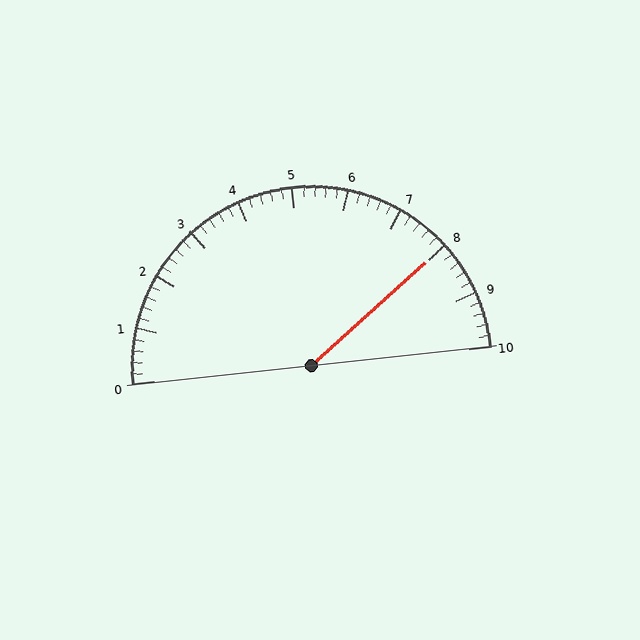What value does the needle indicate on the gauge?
The needle indicates approximately 8.0.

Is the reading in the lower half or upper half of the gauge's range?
The reading is in the upper half of the range (0 to 10).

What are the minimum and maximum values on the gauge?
The gauge ranges from 0 to 10.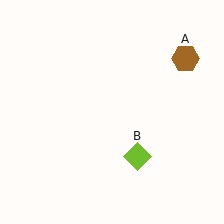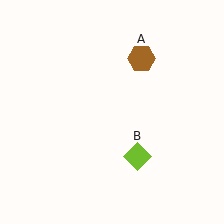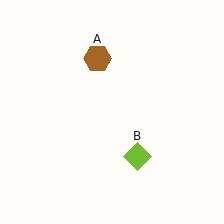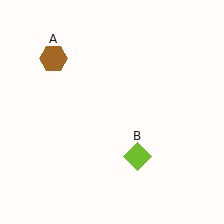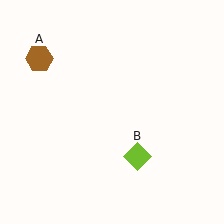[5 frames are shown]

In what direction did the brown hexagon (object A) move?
The brown hexagon (object A) moved left.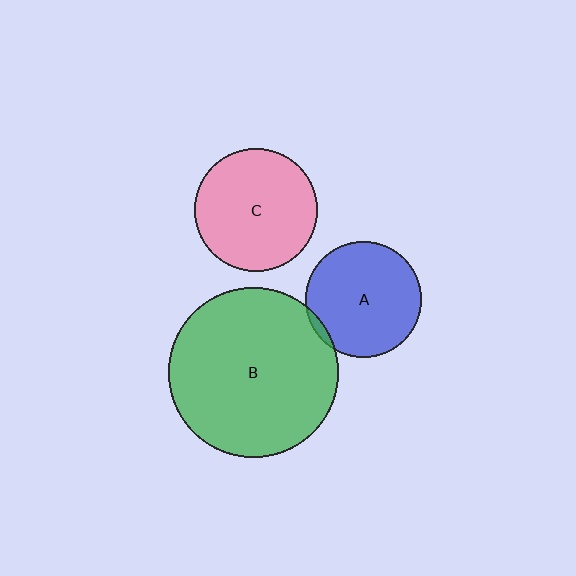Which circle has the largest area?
Circle B (green).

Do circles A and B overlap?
Yes.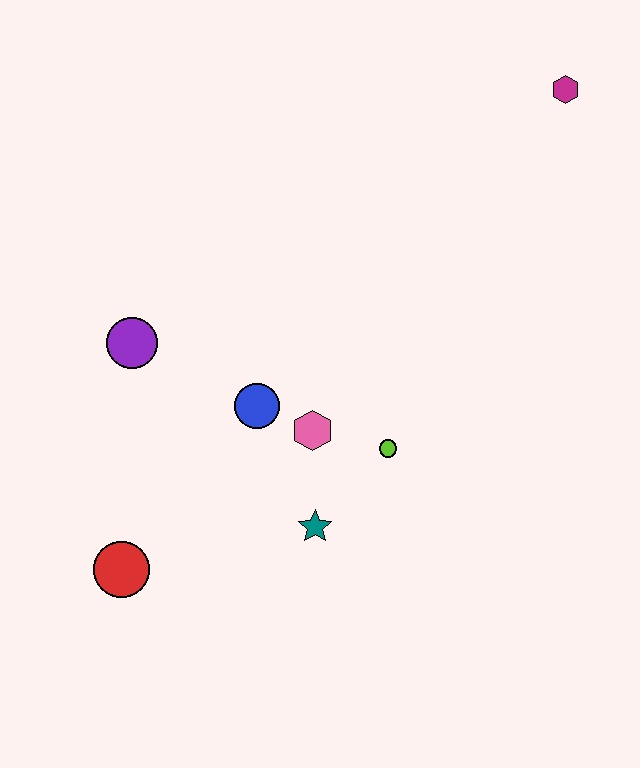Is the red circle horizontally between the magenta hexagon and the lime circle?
No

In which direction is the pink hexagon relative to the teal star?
The pink hexagon is above the teal star.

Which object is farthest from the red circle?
The magenta hexagon is farthest from the red circle.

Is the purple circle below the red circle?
No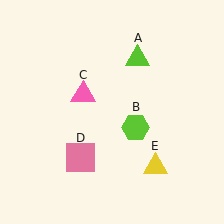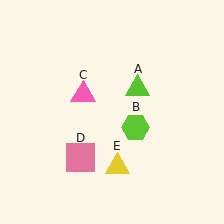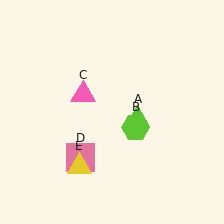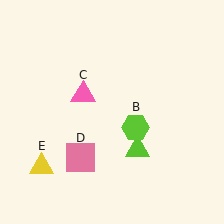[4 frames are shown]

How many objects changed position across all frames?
2 objects changed position: lime triangle (object A), yellow triangle (object E).